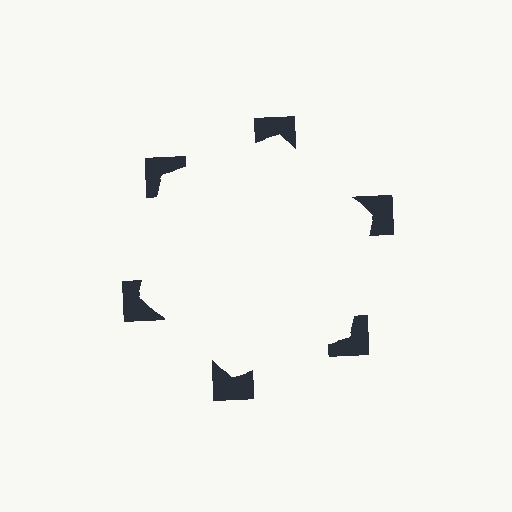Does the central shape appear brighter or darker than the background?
It typically appears slightly brighter than the background, even though no actual brightness change is drawn.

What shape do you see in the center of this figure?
An illusory hexagon — its edges are inferred from the aligned wedge cuts in the notched squares, not physically drawn.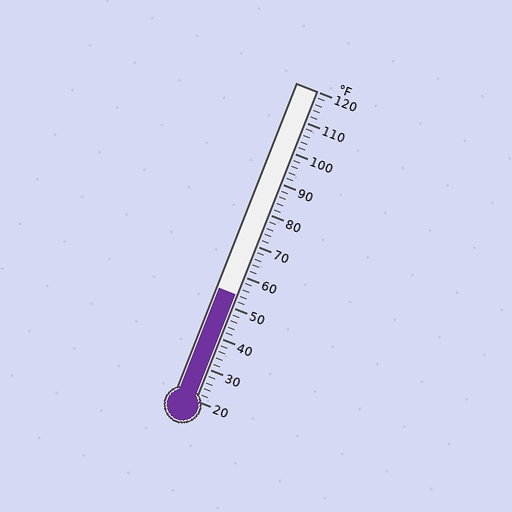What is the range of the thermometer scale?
The thermometer scale ranges from 20°F to 120°F.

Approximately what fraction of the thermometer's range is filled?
The thermometer is filled to approximately 35% of its range.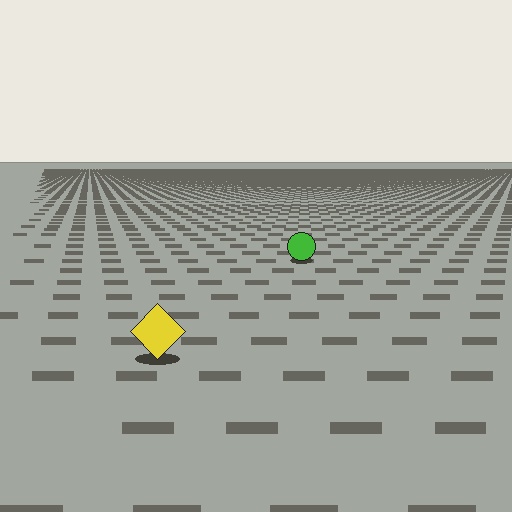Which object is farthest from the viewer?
The green circle is farthest from the viewer. It appears smaller and the ground texture around it is denser.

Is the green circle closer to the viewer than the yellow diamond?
No. The yellow diamond is closer — you can tell from the texture gradient: the ground texture is coarser near it.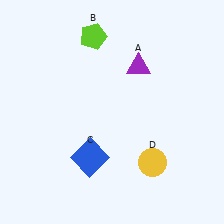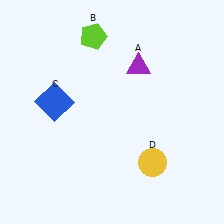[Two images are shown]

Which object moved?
The blue square (C) moved up.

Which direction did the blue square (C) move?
The blue square (C) moved up.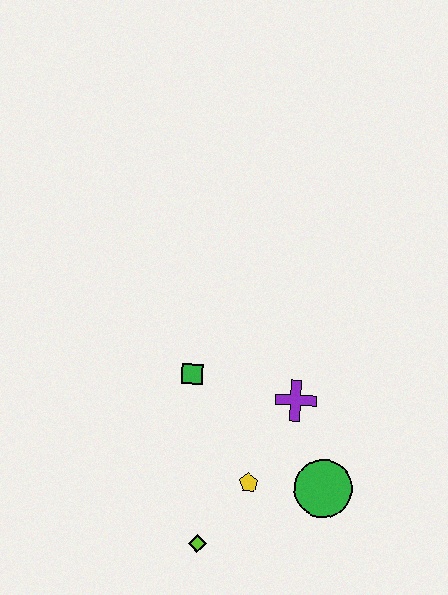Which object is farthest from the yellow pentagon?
The green square is farthest from the yellow pentagon.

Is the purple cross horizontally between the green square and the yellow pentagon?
No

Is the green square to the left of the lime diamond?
Yes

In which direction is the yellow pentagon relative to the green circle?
The yellow pentagon is to the left of the green circle.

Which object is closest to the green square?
The purple cross is closest to the green square.